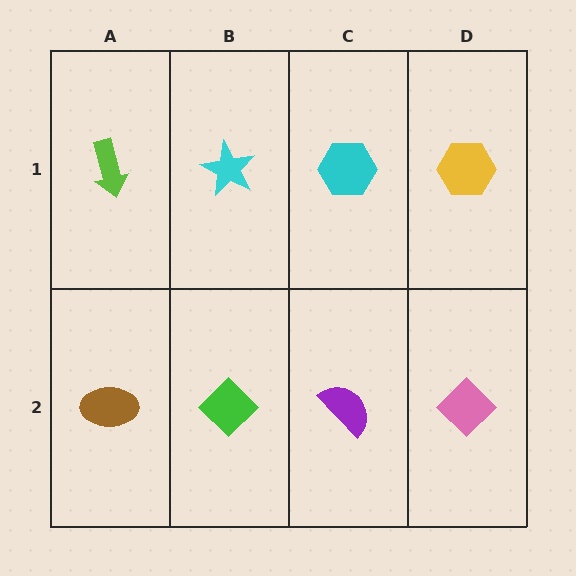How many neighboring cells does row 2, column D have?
2.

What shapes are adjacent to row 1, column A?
A brown ellipse (row 2, column A), a cyan star (row 1, column B).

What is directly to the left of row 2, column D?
A purple semicircle.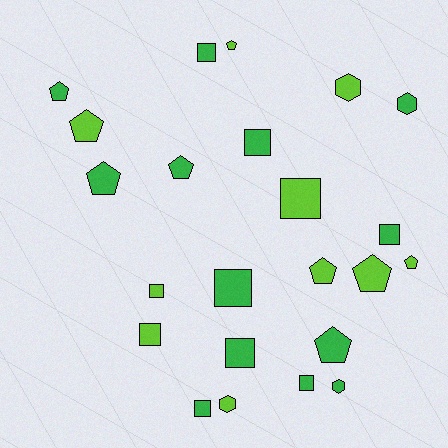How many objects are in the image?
There are 23 objects.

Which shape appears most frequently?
Square, with 10 objects.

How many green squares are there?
There are 7 green squares.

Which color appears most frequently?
Green, with 13 objects.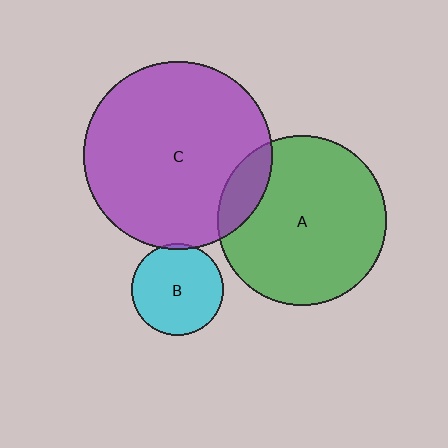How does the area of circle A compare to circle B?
Approximately 3.4 times.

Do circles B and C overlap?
Yes.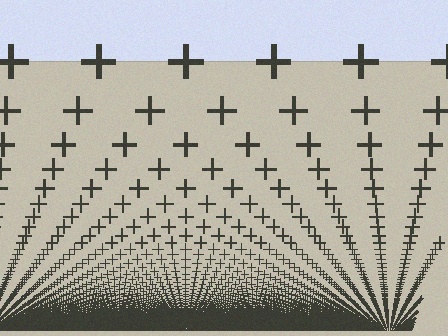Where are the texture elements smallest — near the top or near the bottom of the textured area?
Near the bottom.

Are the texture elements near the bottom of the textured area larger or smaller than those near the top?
Smaller. The gradient is inverted — elements near the bottom are smaller and denser.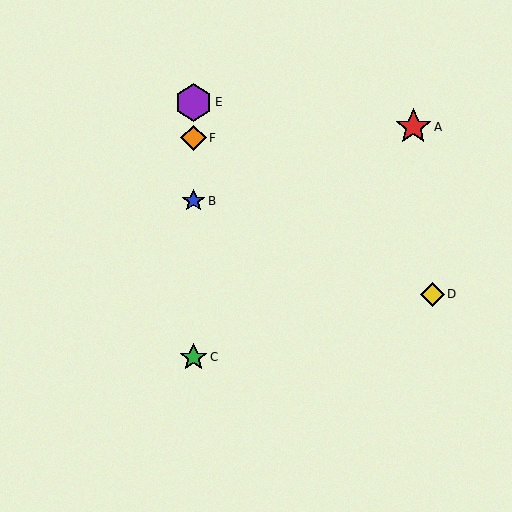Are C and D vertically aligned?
No, C is at x≈194 and D is at x≈432.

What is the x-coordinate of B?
Object B is at x≈194.